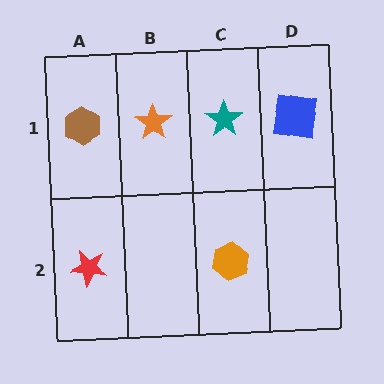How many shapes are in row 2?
2 shapes.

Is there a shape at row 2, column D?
No, that cell is empty.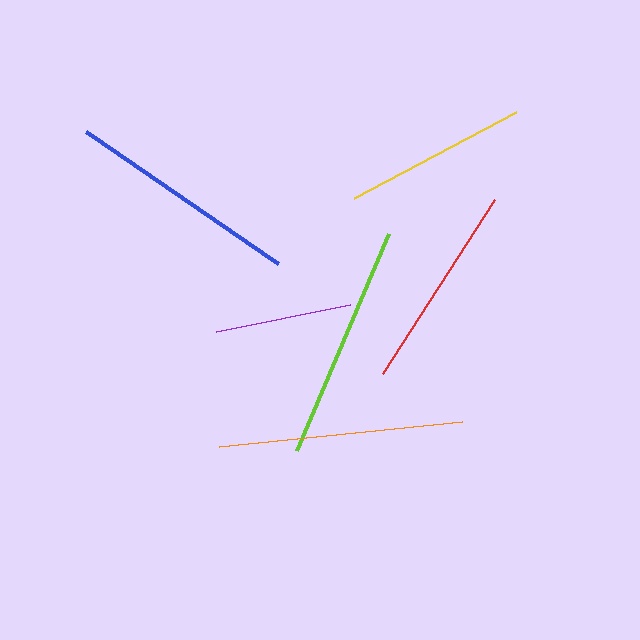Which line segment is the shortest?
The purple line is the shortest at approximately 137 pixels.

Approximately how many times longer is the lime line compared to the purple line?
The lime line is approximately 1.7 times the length of the purple line.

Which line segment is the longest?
The orange line is the longest at approximately 244 pixels.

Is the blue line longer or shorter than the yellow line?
The blue line is longer than the yellow line.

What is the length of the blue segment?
The blue segment is approximately 233 pixels long.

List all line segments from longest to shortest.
From longest to shortest: orange, lime, blue, red, yellow, purple.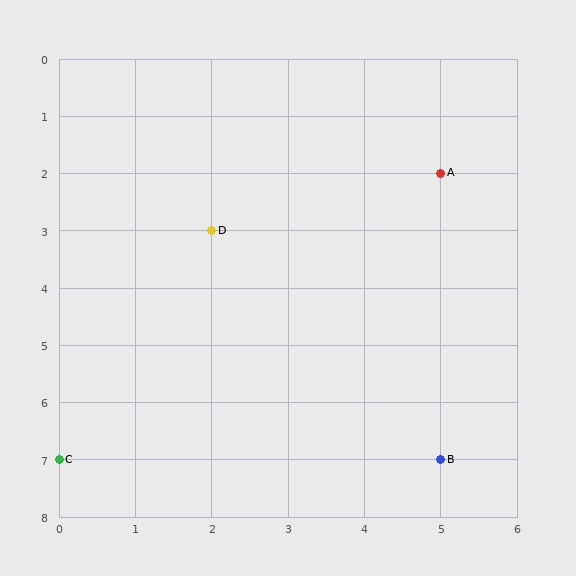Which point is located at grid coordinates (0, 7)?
Point C is at (0, 7).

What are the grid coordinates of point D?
Point D is at grid coordinates (2, 3).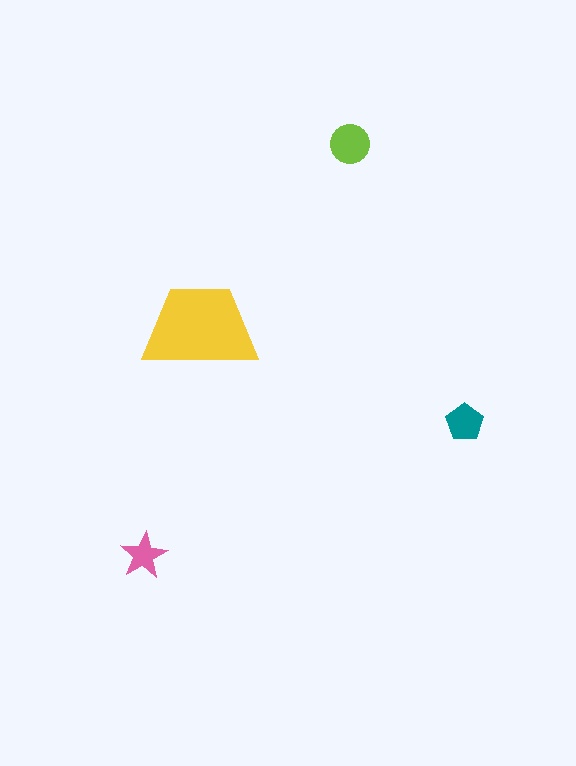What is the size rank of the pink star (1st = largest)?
4th.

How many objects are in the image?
There are 4 objects in the image.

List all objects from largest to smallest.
The yellow trapezoid, the lime circle, the teal pentagon, the pink star.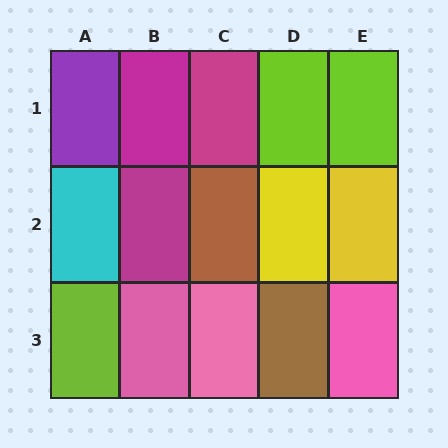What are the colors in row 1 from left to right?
Purple, magenta, magenta, lime, lime.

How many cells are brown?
2 cells are brown.